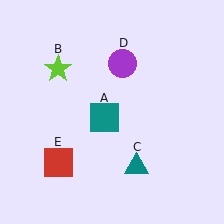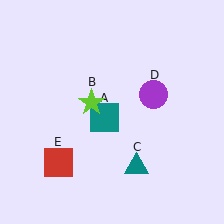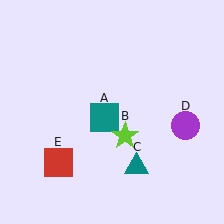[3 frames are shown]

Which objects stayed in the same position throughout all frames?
Teal square (object A) and teal triangle (object C) and red square (object E) remained stationary.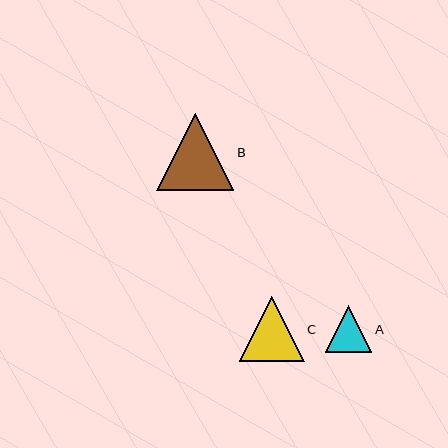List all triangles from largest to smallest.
From largest to smallest: B, C, A.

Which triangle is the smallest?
Triangle A is the smallest with a size of approximately 46 pixels.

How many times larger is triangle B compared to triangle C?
Triangle B is approximately 1.2 times the size of triangle C.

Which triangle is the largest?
Triangle B is the largest with a size of approximately 77 pixels.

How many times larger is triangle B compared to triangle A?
Triangle B is approximately 1.7 times the size of triangle A.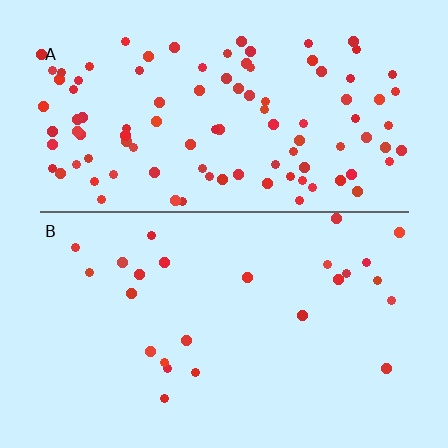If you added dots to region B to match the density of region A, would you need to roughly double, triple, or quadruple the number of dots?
Approximately quadruple.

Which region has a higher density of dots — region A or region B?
A (the top).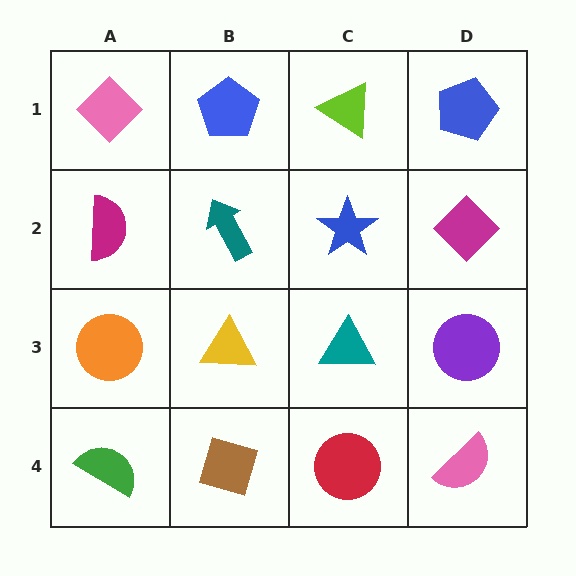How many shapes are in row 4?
4 shapes.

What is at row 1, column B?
A blue pentagon.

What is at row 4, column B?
A brown diamond.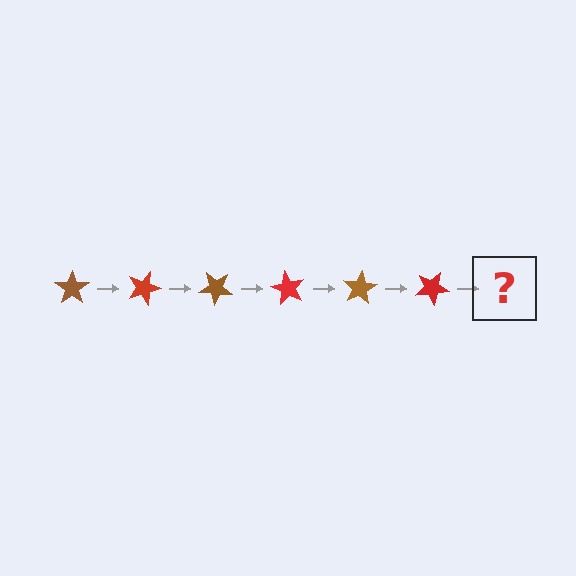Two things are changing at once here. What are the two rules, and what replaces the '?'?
The two rules are that it rotates 20 degrees each step and the color cycles through brown and red. The '?' should be a brown star, rotated 120 degrees from the start.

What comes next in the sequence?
The next element should be a brown star, rotated 120 degrees from the start.